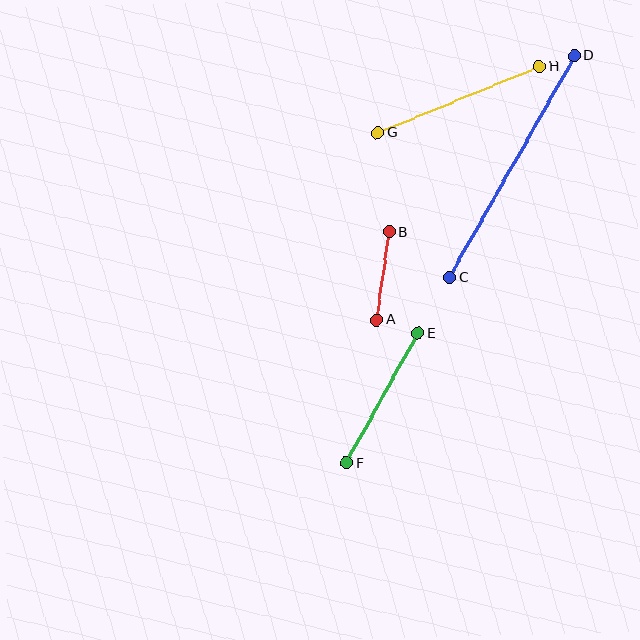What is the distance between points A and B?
The distance is approximately 89 pixels.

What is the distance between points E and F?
The distance is approximately 148 pixels.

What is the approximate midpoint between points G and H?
The midpoint is at approximately (459, 100) pixels.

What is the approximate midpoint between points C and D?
The midpoint is at approximately (512, 167) pixels.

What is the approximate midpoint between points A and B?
The midpoint is at approximately (383, 276) pixels.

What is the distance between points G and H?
The distance is approximately 175 pixels.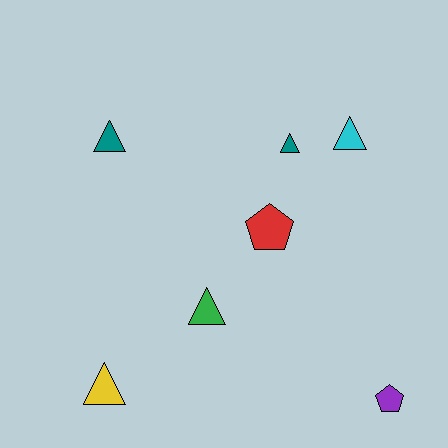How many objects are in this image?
There are 7 objects.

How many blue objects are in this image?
There are no blue objects.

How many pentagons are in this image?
There are 2 pentagons.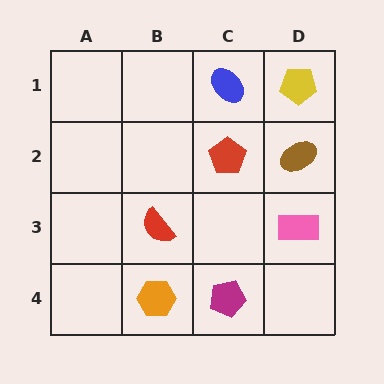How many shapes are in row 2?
2 shapes.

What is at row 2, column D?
A brown ellipse.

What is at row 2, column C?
A red pentagon.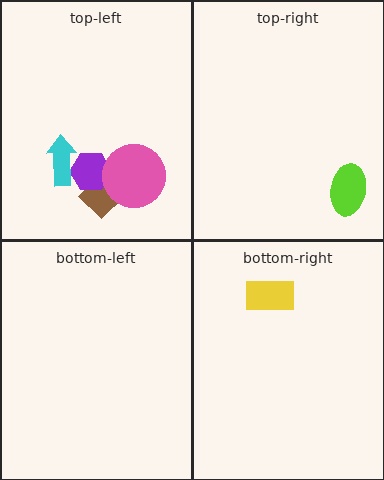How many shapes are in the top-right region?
1.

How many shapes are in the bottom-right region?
1.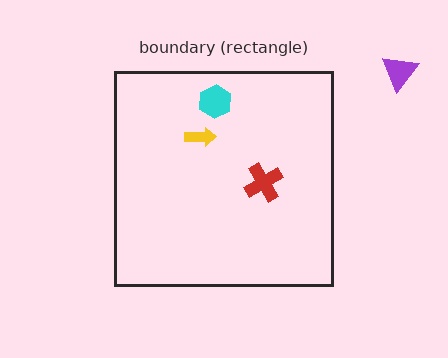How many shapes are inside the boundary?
3 inside, 1 outside.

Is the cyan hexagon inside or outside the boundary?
Inside.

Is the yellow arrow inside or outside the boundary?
Inside.